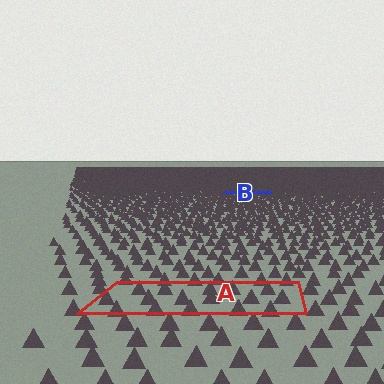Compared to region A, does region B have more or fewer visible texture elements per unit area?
Region B has more texture elements per unit area — they are packed more densely because it is farther away.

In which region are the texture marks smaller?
The texture marks are smaller in region B, because it is farther away.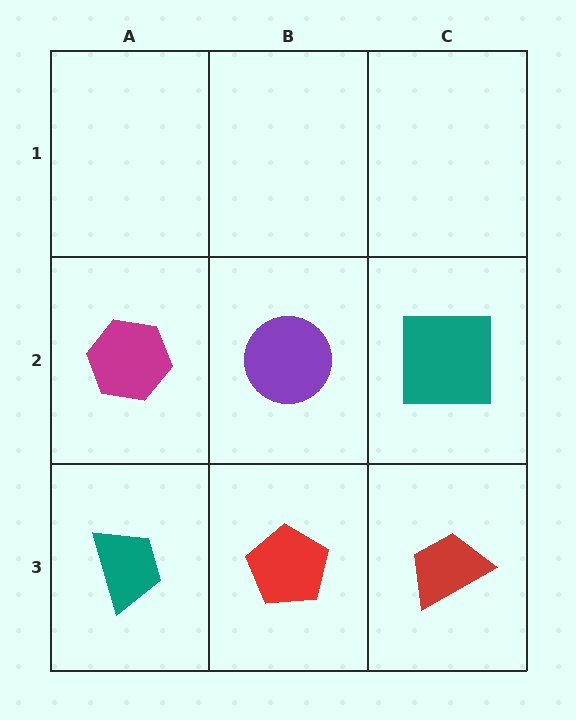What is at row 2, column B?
A purple circle.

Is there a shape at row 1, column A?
No, that cell is empty.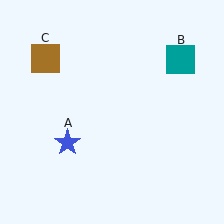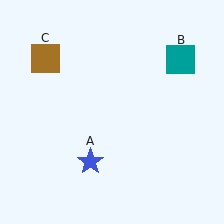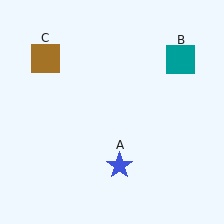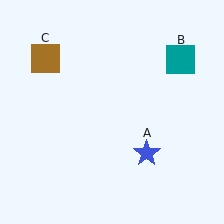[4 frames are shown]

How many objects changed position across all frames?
1 object changed position: blue star (object A).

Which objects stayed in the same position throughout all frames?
Teal square (object B) and brown square (object C) remained stationary.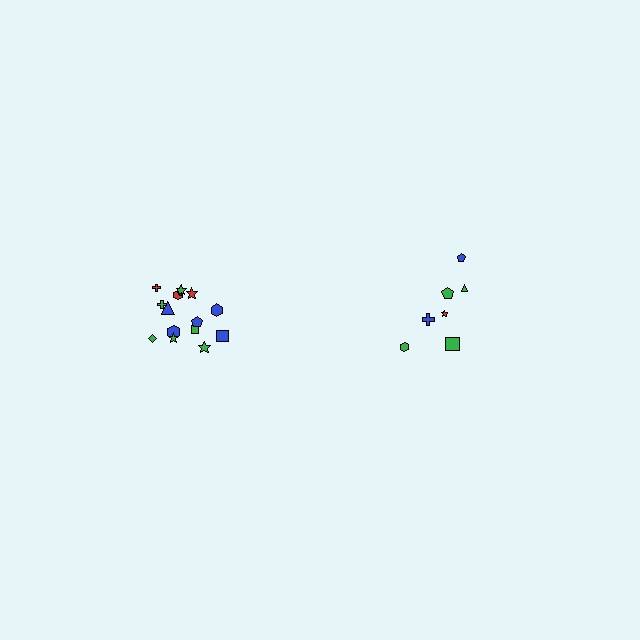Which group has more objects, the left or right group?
The left group.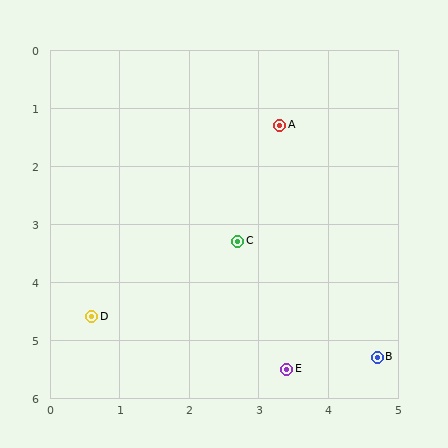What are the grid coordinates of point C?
Point C is at approximately (2.7, 3.3).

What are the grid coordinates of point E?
Point E is at approximately (3.4, 5.5).